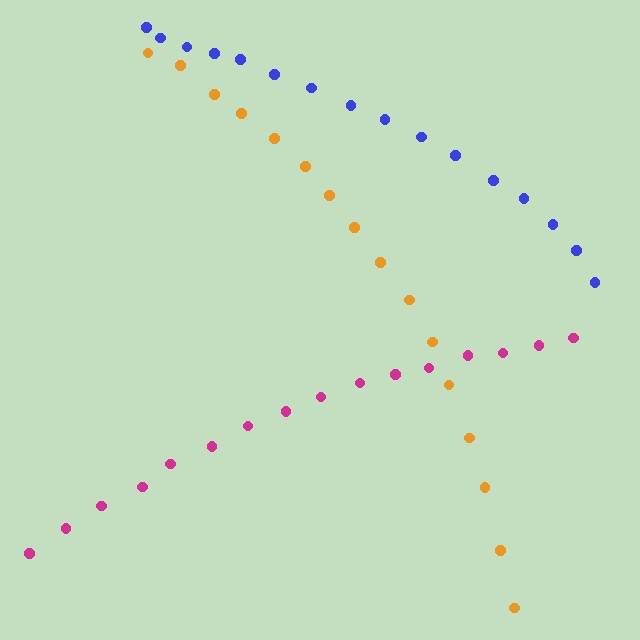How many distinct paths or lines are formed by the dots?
There are 3 distinct paths.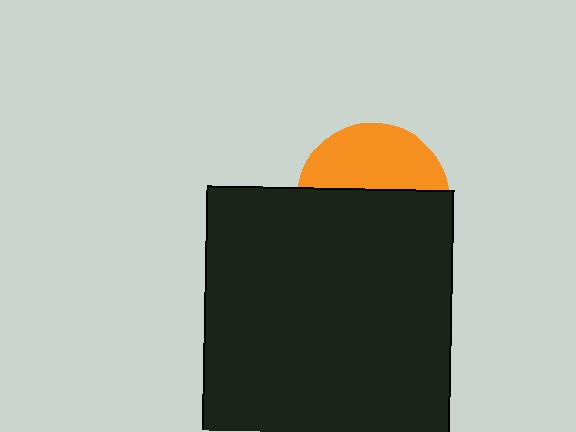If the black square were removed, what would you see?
You would see the complete orange circle.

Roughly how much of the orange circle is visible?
A small part of it is visible (roughly 41%).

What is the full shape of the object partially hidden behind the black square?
The partially hidden object is an orange circle.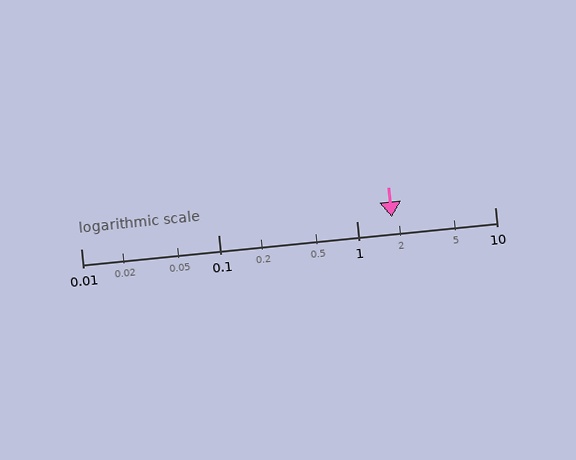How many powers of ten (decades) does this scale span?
The scale spans 3 decades, from 0.01 to 10.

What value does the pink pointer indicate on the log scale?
The pointer indicates approximately 1.8.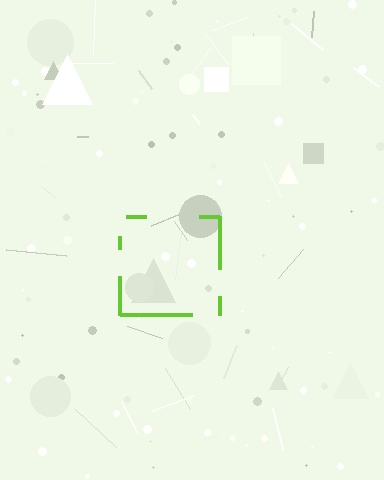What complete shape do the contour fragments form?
The contour fragments form a square.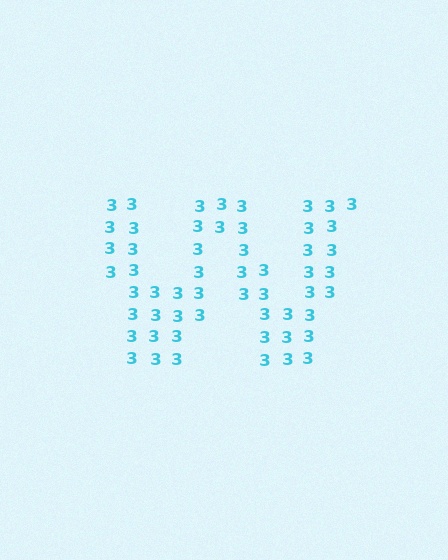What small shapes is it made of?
It is made of small digit 3's.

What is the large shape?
The large shape is the letter W.